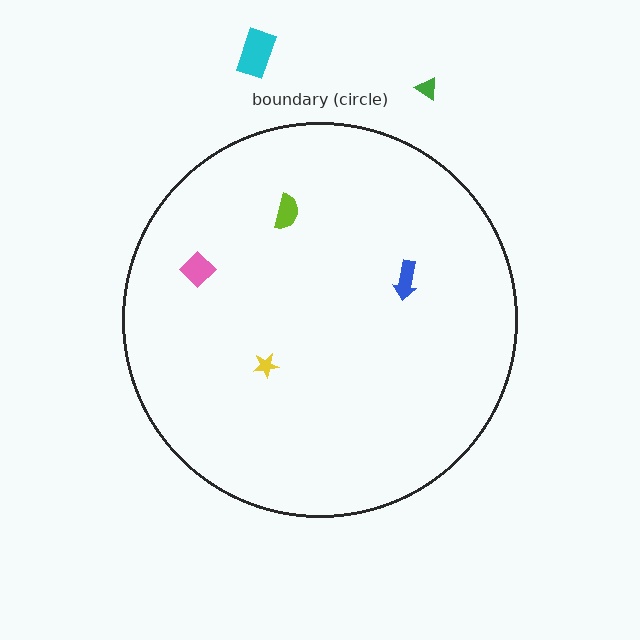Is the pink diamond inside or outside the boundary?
Inside.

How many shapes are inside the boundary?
4 inside, 2 outside.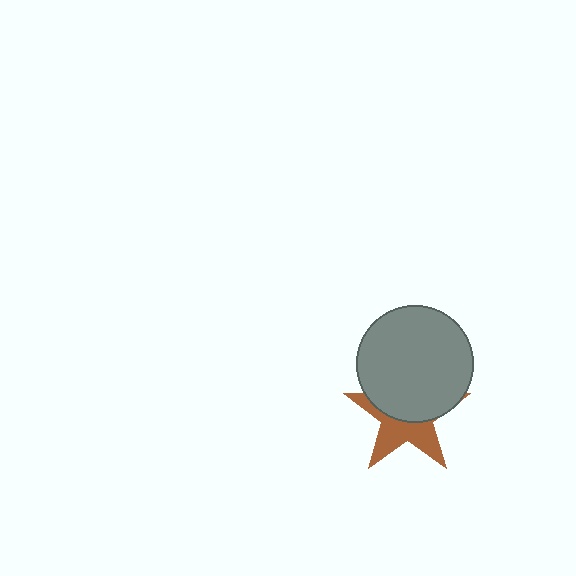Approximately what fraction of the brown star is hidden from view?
Roughly 54% of the brown star is hidden behind the gray circle.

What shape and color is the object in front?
The object in front is a gray circle.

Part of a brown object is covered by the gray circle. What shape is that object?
It is a star.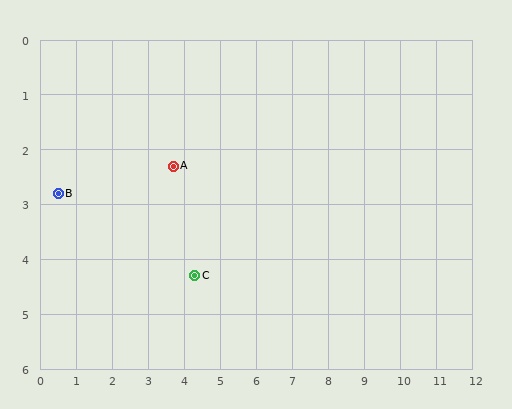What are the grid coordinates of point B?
Point B is at approximately (0.5, 2.8).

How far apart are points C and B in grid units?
Points C and B are about 4.1 grid units apart.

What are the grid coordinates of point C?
Point C is at approximately (4.3, 4.3).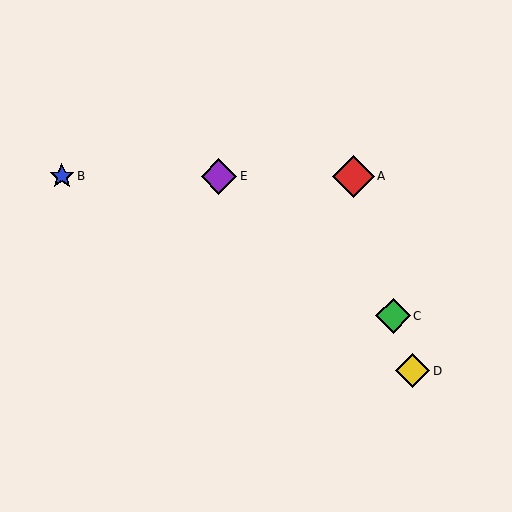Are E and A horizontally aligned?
Yes, both are at y≈176.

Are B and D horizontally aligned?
No, B is at y≈176 and D is at y≈371.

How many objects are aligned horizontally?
3 objects (A, B, E) are aligned horizontally.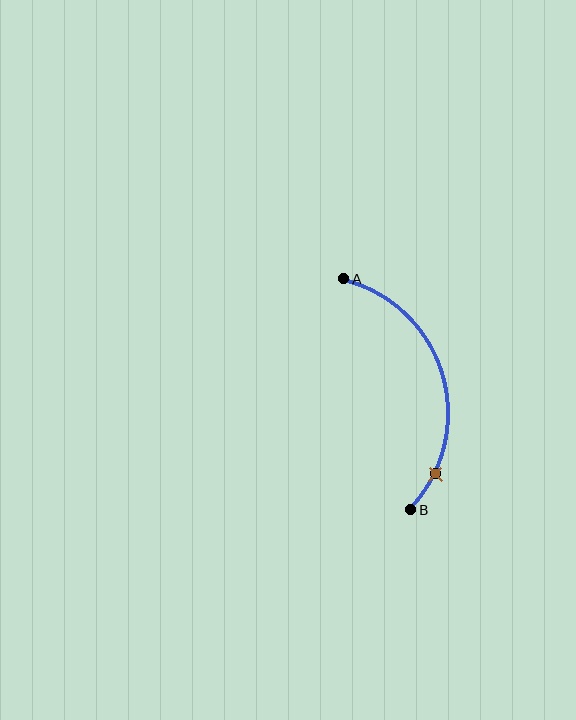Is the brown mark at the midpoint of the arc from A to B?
No. The brown mark lies on the arc but is closer to endpoint B. The arc midpoint would be at the point on the curve equidistant along the arc from both A and B.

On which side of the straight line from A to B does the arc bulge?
The arc bulges to the right of the straight line connecting A and B.